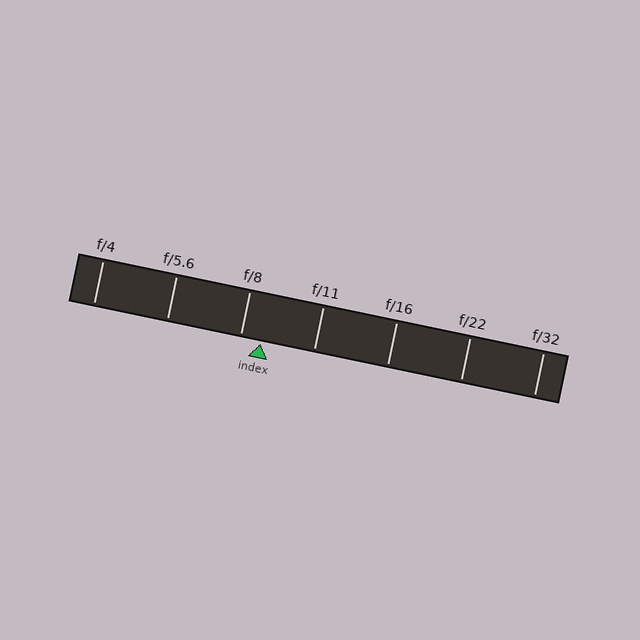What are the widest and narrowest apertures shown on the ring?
The widest aperture shown is f/4 and the narrowest is f/32.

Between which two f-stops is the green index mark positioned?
The index mark is between f/8 and f/11.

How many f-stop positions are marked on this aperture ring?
There are 7 f-stop positions marked.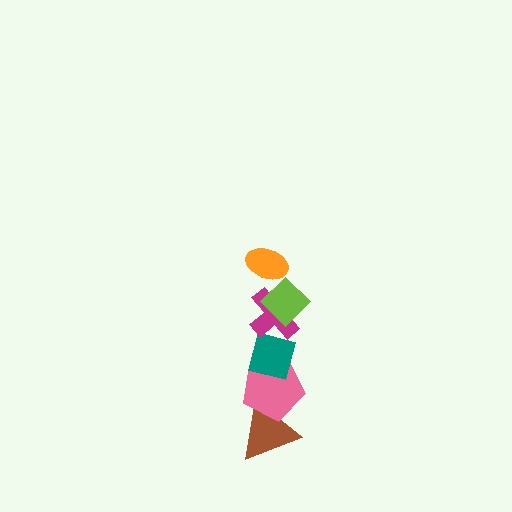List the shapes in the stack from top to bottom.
From top to bottom: the orange ellipse, the lime diamond, the magenta cross, the teal square, the pink pentagon, the brown triangle.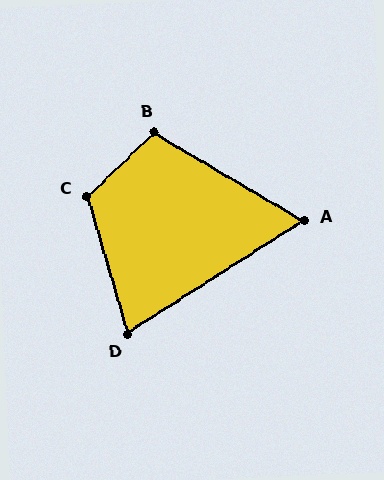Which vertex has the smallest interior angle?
A, at approximately 63 degrees.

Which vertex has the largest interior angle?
C, at approximately 117 degrees.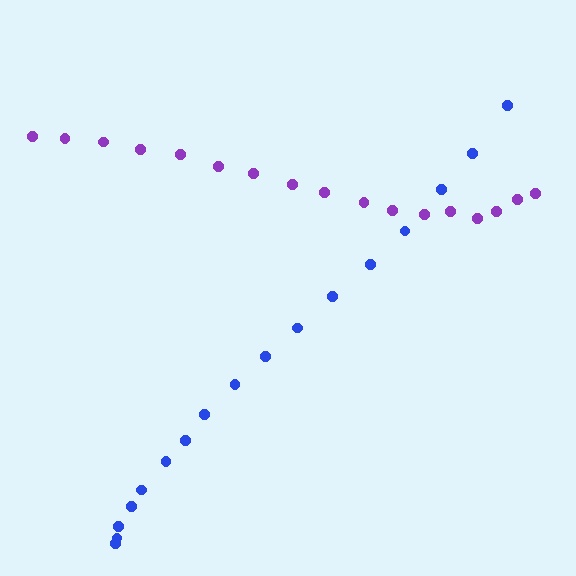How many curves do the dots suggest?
There are 2 distinct paths.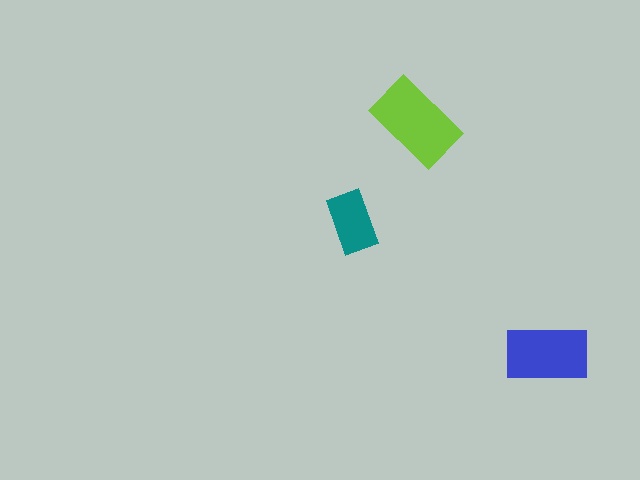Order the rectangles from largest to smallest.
the lime one, the blue one, the teal one.